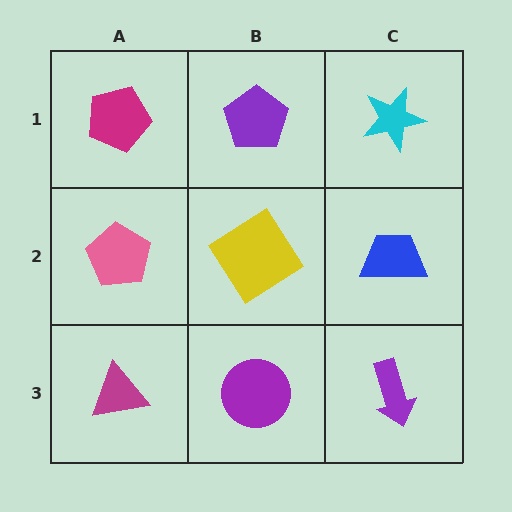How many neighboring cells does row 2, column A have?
3.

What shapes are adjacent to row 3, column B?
A yellow diamond (row 2, column B), a magenta triangle (row 3, column A), a purple arrow (row 3, column C).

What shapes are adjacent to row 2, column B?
A purple pentagon (row 1, column B), a purple circle (row 3, column B), a pink pentagon (row 2, column A), a blue trapezoid (row 2, column C).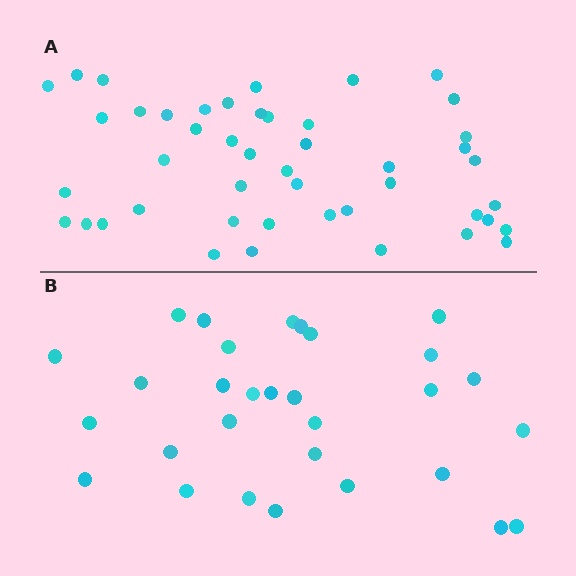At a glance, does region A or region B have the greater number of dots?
Region A (the top region) has more dots.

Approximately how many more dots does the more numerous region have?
Region A has approximately 15 more dots than region B.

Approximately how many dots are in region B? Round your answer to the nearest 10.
About 30 dots.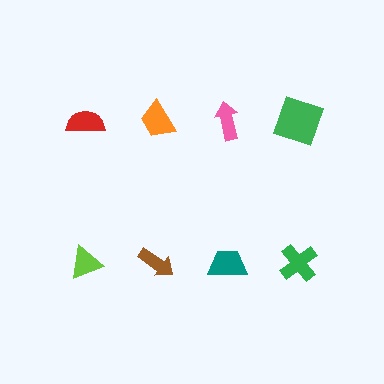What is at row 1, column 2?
An orange trapezoid.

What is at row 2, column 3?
A teal trapezoid.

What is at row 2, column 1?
A lime triangle.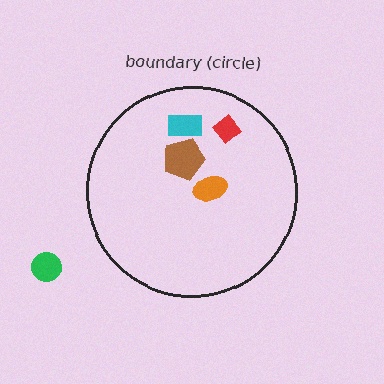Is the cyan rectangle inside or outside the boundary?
Inside.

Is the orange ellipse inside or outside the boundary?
Inside.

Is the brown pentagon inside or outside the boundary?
Inside.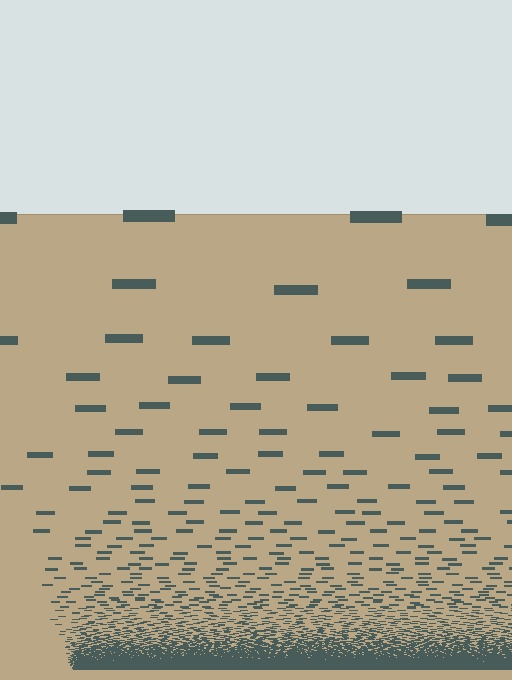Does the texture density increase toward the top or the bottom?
Density increases toward the bottom.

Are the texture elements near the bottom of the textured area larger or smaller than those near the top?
Smaller. The gradient is inverted — elements near the bottom are smaller and denser.